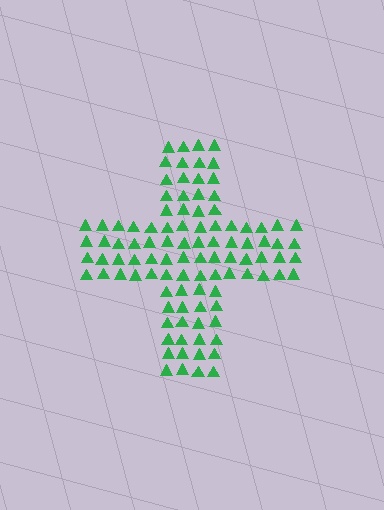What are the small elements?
The small elements are triangles.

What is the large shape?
The large shape is a cross.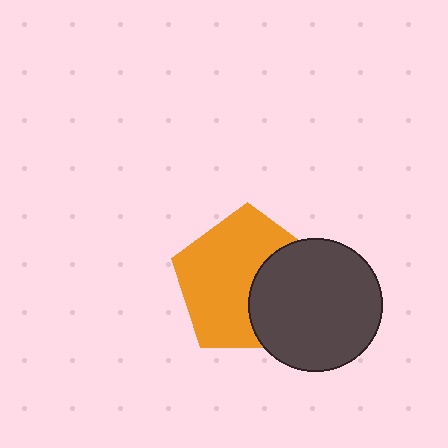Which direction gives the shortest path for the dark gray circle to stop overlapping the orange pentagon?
Moving right gives the shortest separation.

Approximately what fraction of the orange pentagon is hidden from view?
Roughly 36% of the orange pentagon is hidden behind the dark gray circle.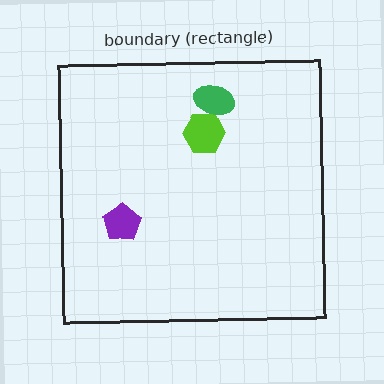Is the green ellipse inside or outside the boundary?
Inside.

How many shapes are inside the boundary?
3 inside, 0 outside.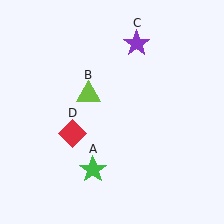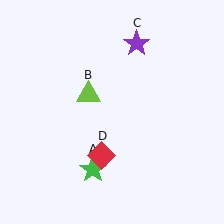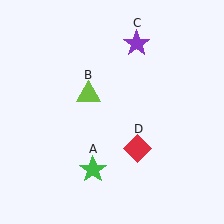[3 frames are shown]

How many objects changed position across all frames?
1 object changed position: red diamond (object D).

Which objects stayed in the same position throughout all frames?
Green star (object A) and lime triangle (object B) and purple star (object C) remained stationary.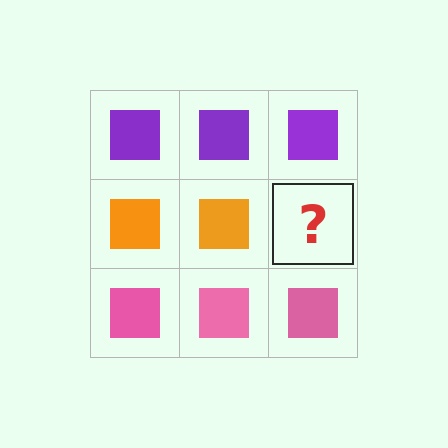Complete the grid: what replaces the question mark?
The question mark should be replaced with an orange square.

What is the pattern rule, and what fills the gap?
The rule is that each row has a consistent color. The gap should be filled with an orange square.